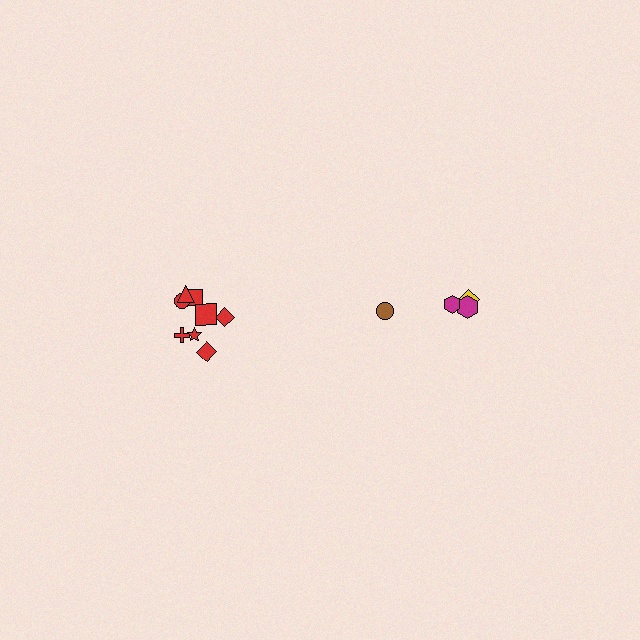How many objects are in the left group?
There are 8 objects.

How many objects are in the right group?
There are 4 objects.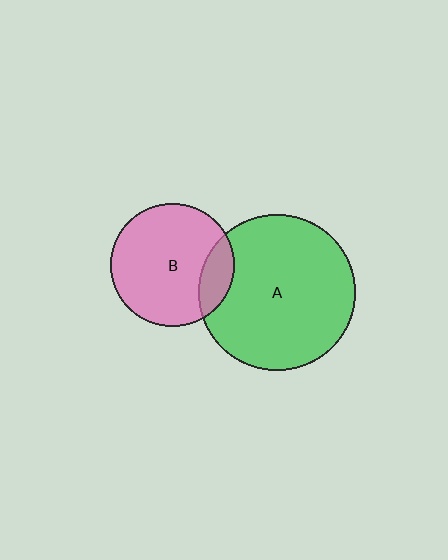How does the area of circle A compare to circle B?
Approximately 1.6 times.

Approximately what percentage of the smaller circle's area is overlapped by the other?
Approximately 15%.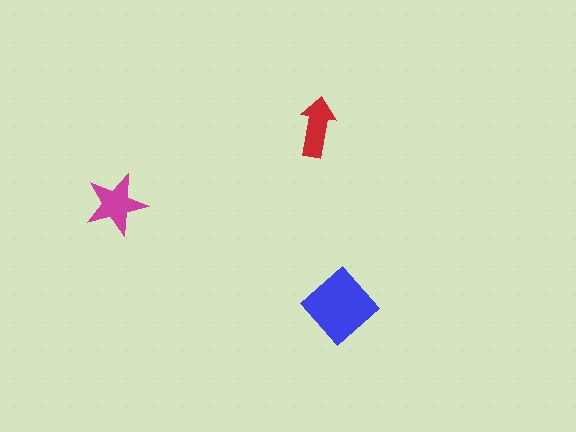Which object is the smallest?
The red arrow.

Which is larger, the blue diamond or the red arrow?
The blue diamond.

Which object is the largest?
The blue diamond.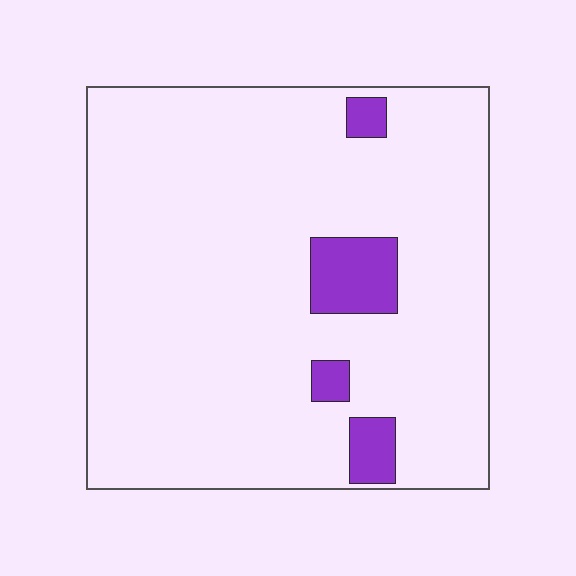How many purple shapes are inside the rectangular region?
4.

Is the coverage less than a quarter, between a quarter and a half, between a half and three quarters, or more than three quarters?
Less than a quarter.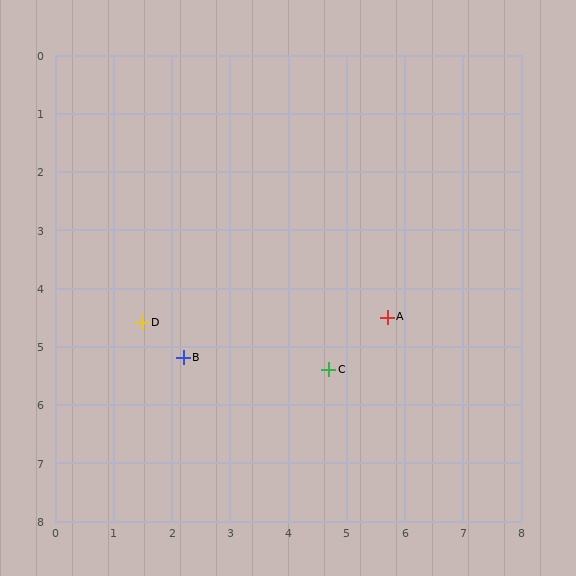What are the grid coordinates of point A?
Point A is at approximately (5.7, 4.5).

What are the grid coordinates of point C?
Point C is at approximately (4.7, 5.4).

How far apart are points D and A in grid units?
Points D and A are about 4.2 grid units apart.